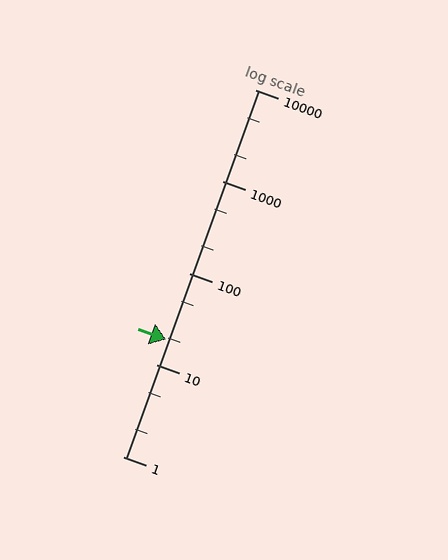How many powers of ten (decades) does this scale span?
The scale spans 4 decades, from 1 to 10000.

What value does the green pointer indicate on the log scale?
The pointer indicates approximately 19.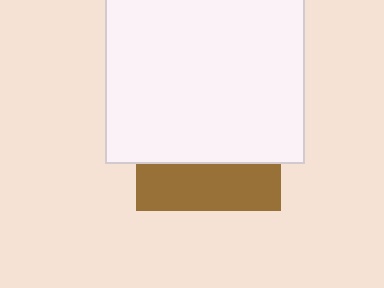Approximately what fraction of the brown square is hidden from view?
Roughly 67% of the brown square is hidden behind the white square.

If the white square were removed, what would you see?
You would see the complete brown square.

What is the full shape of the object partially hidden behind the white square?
The partially hidden object is a brown square.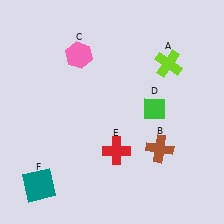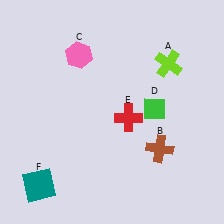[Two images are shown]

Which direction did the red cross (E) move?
The red cross (E) moved up.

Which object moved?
The red cross (E) moved up.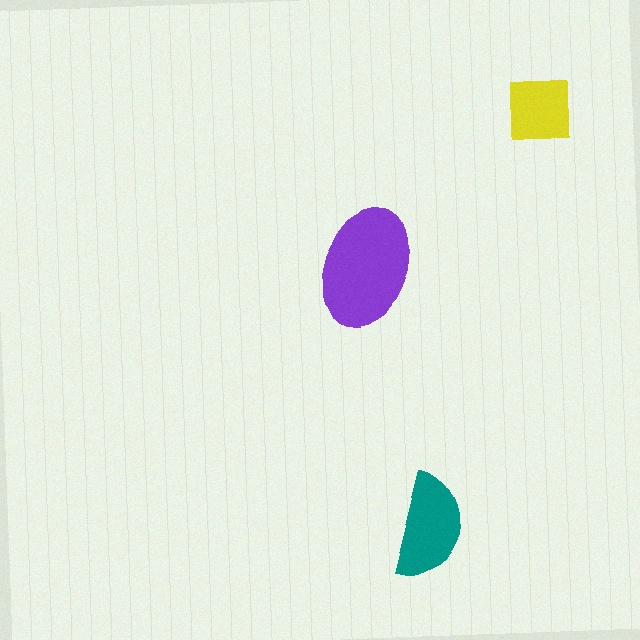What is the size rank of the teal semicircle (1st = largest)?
2nd.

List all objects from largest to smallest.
The purple ellipse, the teal semicircle, the yellow square.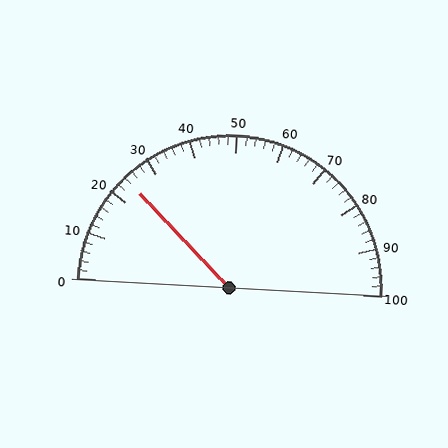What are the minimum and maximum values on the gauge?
The gauge ranges from 0 to 100.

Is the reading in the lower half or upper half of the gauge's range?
The reading is in the lower half of the range (0 to 100).